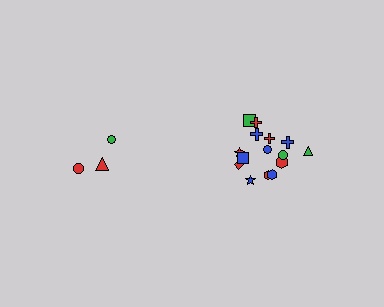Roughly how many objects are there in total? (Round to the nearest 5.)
Roughly 20 objects in total.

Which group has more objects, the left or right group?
The right group.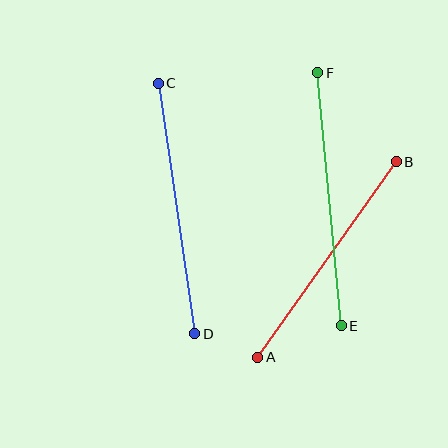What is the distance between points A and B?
The distance is approximately 239 pixels.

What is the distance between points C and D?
The distance is approximately 253 pixels.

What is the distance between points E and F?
The distance is approximately 254 pixels.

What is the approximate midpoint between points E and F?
The midpoint is at approximately (329, 199) pixels.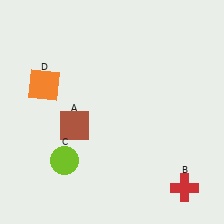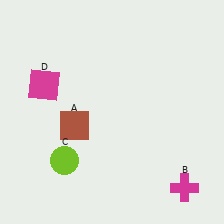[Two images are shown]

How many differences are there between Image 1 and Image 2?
There are 2 differences between the two images.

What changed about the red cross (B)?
In Image 1, B is red. In Image 2, it changed to magenta.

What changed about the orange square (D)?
In Image 1, D is orange. In Image 2, it changed to magenta.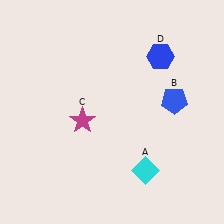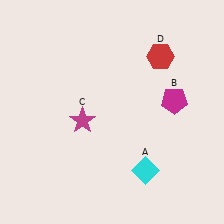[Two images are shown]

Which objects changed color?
B changed from blue to magenta. D changed from blue to red.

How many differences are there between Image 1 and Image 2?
There are 2 differences between the two images.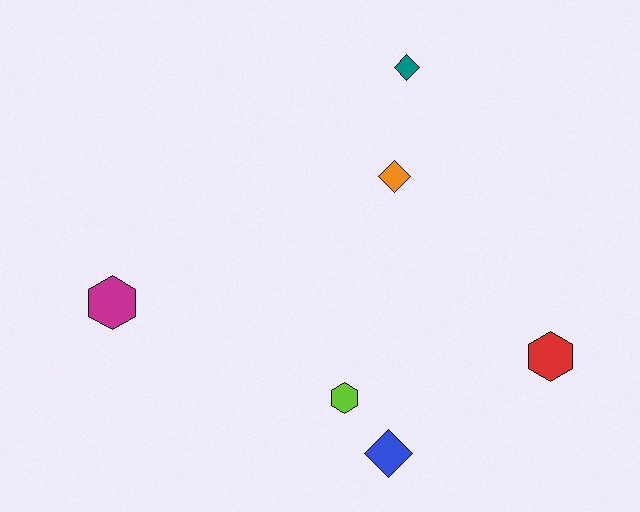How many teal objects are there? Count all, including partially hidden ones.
There is 1 teal object.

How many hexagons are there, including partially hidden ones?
There are 3 hexagons.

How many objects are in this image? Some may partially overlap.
There are 6 objects.